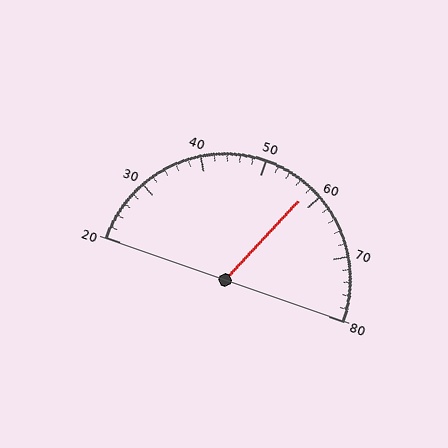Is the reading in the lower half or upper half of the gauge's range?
The reading is in the upper half of the range (20 to 80).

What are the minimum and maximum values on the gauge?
The gauge ranges from 20 to 80.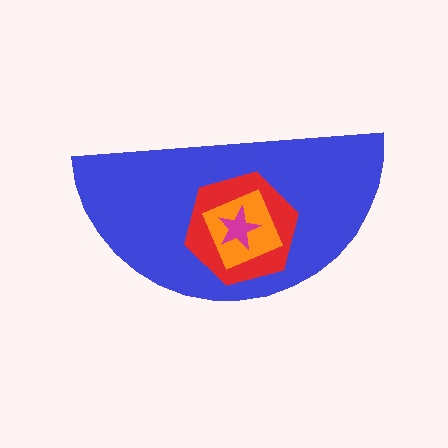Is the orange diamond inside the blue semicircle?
Yes.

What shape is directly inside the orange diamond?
The magenta star.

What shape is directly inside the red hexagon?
The orange diamond.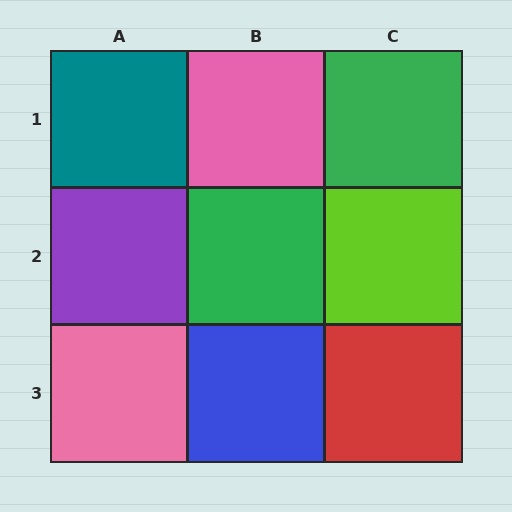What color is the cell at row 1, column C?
Green.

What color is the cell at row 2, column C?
Lime.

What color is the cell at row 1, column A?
Teal.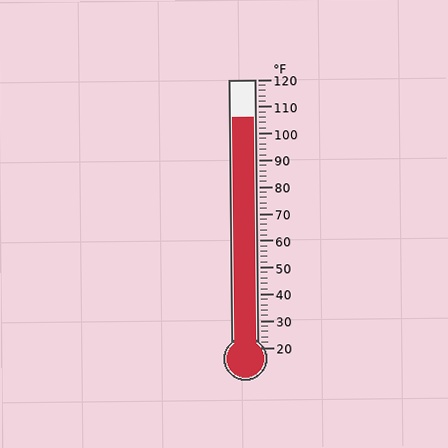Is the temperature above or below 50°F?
The temperature is above 50°F.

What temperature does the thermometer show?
The thermometer shows approximately 106°F.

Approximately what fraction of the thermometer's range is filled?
The thermometer is filled to approximately 85% of its range.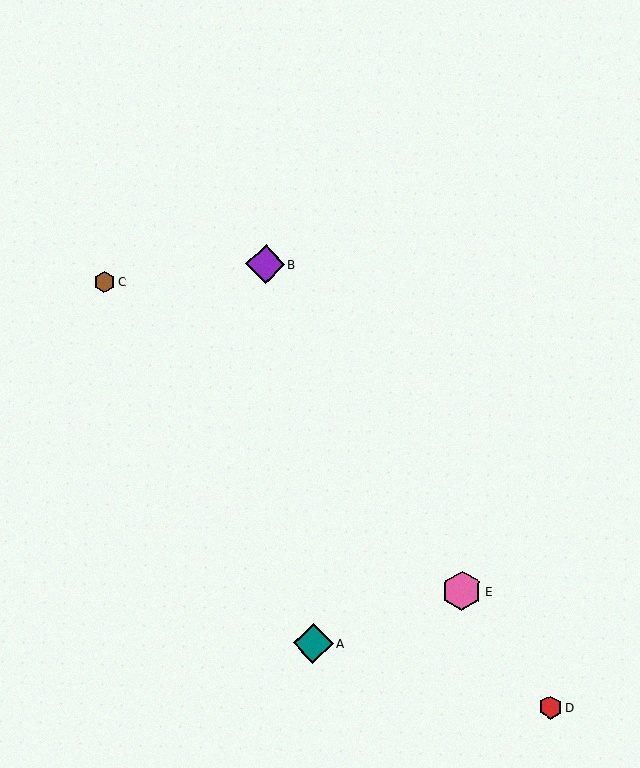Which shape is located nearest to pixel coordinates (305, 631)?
The teal diamond (labeled A) at (313, 643) is nearest to that location.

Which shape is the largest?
The teal diamond (labeled A) is the largest.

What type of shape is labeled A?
Shape A is a teal diamond.